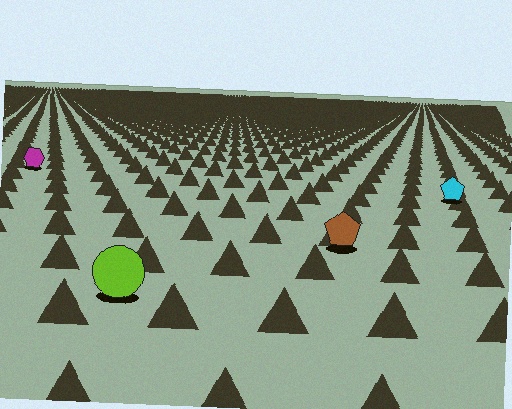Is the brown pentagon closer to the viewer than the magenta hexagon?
Yes. The brown pentagon is closer — you can tell from the texture gradient: the ground texture is coarser near it.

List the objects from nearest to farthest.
From nearest to farthest: the lime circle, the brown pentagon, the cyan pentagon, the magenta hexagon.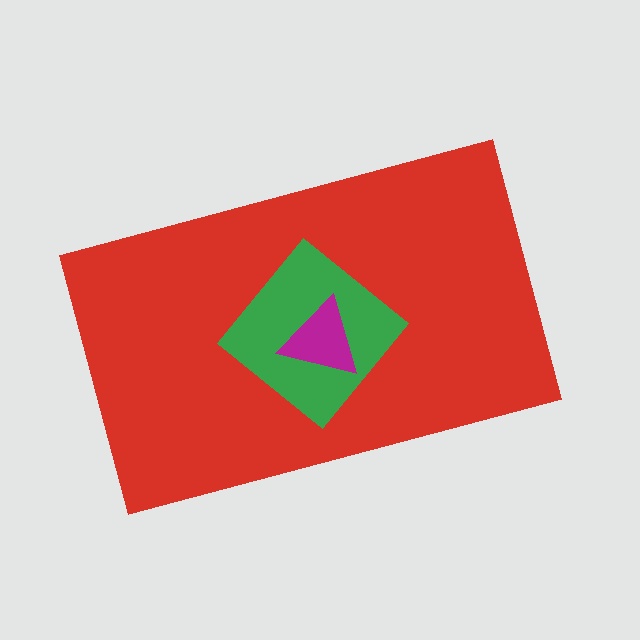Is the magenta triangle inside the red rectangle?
Yes.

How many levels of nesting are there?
3.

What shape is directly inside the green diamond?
The magenta triangle.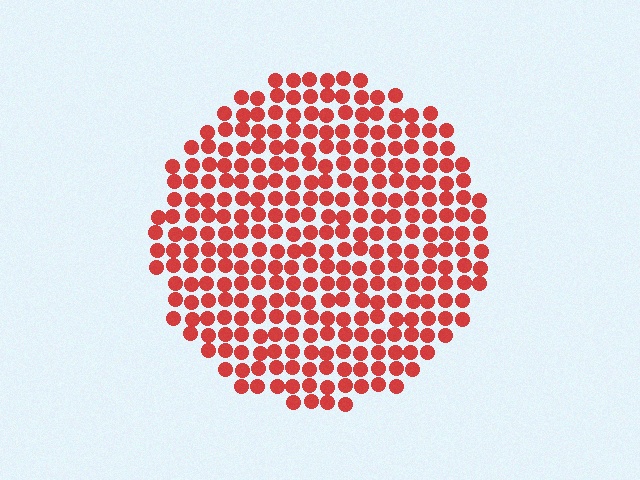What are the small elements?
The small elements are circles.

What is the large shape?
The large shape is a circle.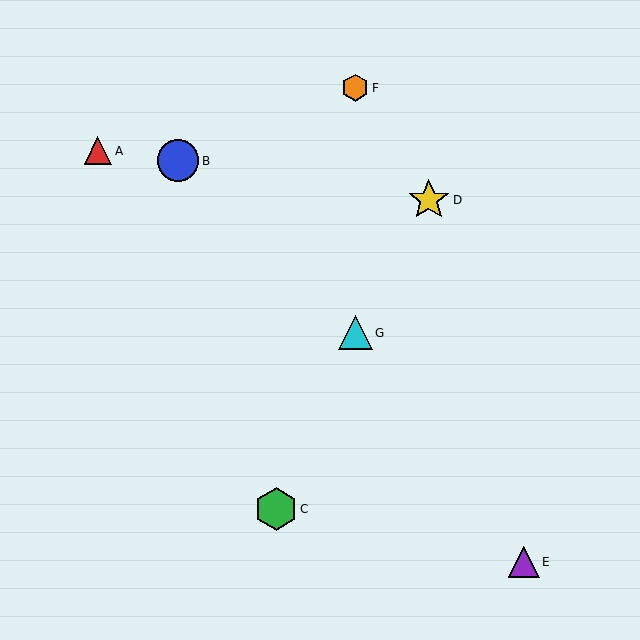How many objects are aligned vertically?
2 objects (F, G) are aligned vertically.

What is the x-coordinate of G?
Object G is at x≈355.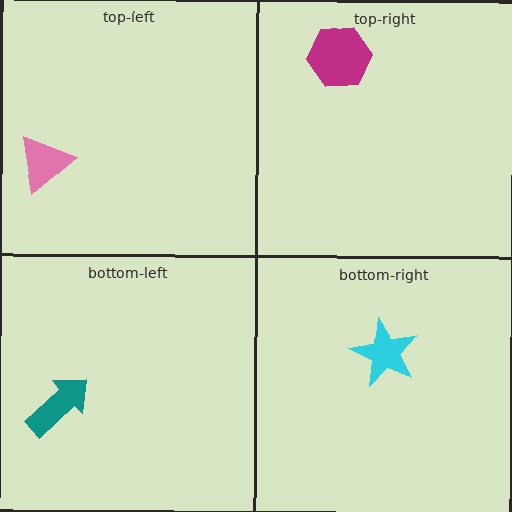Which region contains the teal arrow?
The bottom-left region.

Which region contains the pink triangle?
The top-left region.